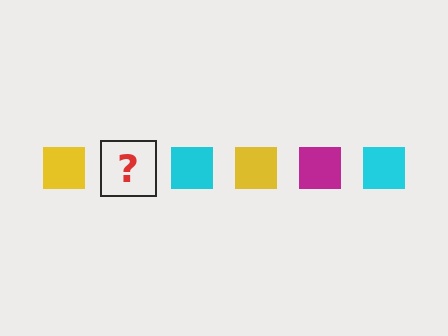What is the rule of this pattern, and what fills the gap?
The rule is that the pattern cycles through yellow, magenta, cyan squares. The gap should be filled with a magenta square.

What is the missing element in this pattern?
The missing element is a magenta square.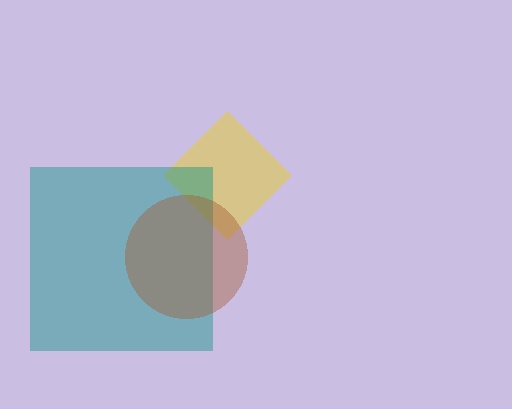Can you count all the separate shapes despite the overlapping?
Yes, there are 3 separate shapes.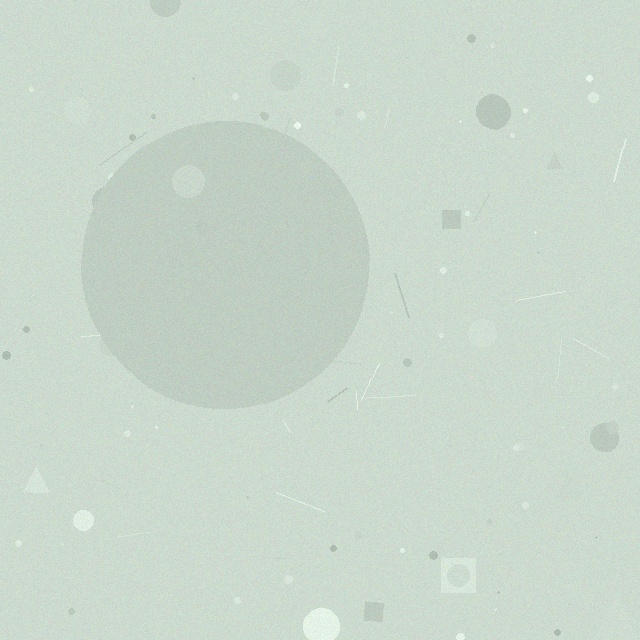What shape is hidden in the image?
A circle is hidden in the image.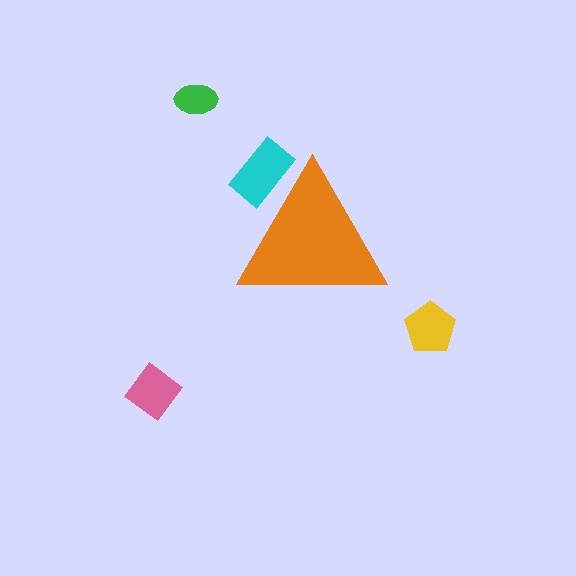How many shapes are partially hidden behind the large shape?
1 shape is partially hidden.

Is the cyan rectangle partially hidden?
Yes, the cyan rectangle is partially hidden behind the orange triangle.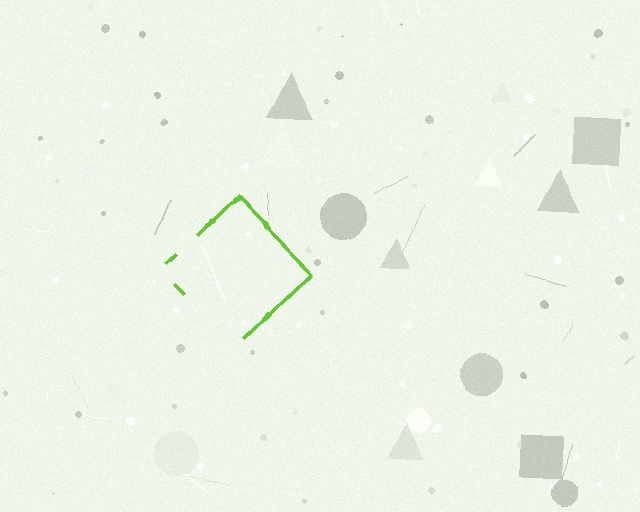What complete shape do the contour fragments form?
The contour fragments form a diamond.